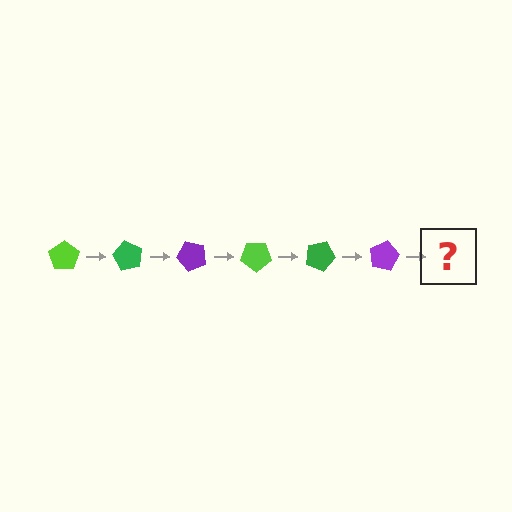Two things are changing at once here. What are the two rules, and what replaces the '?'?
The two rules are that it rotates 60 degrees each step and the color cycles through lime, green, and purple. The '?' should be a lime pentagon, rotated 360 degrees from the start.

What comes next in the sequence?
The next element should be a lime pentagon, rotated 360 degrees from the start.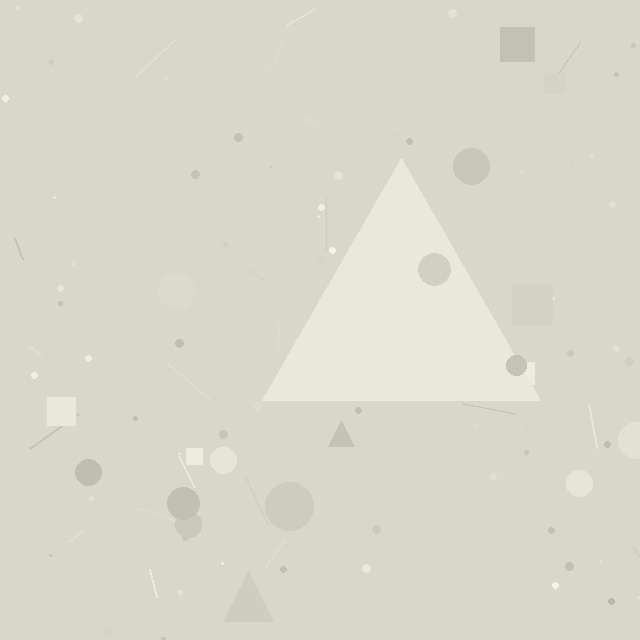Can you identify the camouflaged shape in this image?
The camouflaged shape is a triangle.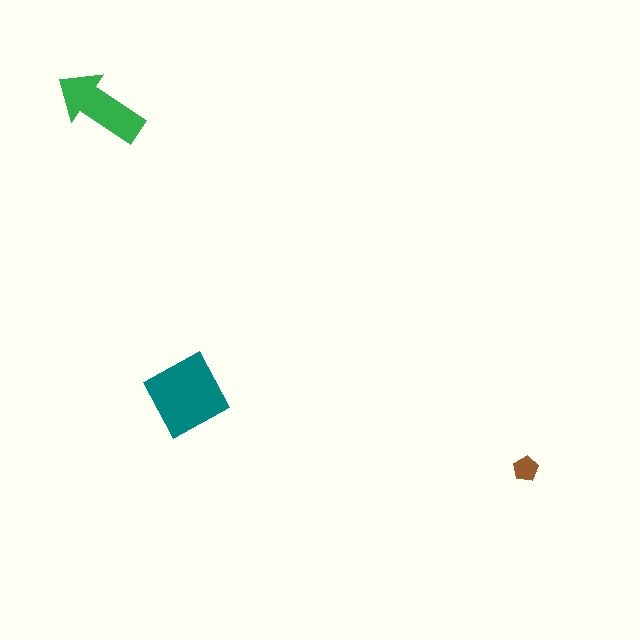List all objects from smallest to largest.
The brown pentagon, the green arrow, the teal diamond.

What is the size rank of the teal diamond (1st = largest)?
1st.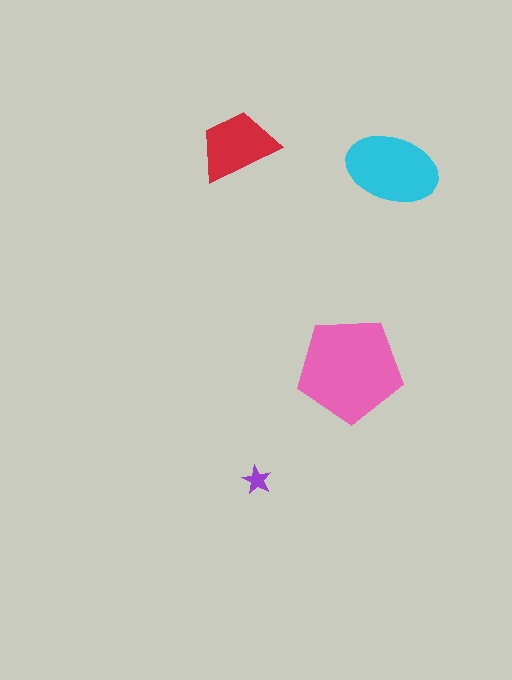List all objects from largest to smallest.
The pink pentagon, the cyan ellipse, the red trapezoid, the purple star.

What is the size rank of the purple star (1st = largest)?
4th.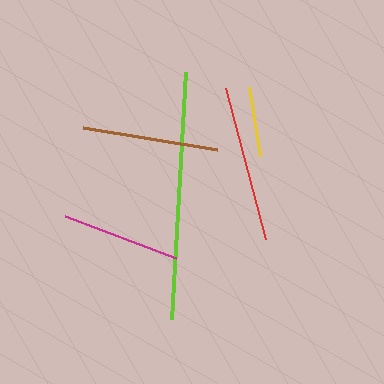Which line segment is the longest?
The lime line is the longest at approximately 247 pixels.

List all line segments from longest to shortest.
From longest to shortest: lime, red, brown, magenta, yellow.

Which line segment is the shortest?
The yellow line is the shortest at approximately 70 pixels.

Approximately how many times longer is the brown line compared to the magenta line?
The brown line is approximately 1.1 times the length of the magenta line.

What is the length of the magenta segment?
The magenta segment is approximately 119 pixels long.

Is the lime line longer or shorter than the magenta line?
The lime line is longer than the magenta line.